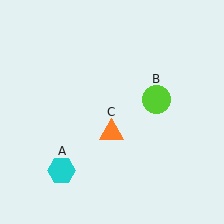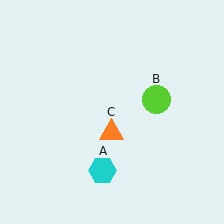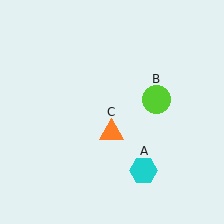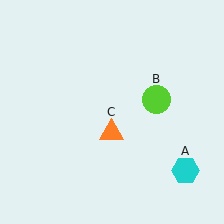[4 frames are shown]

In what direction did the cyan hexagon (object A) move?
The cyan hexagon (object A) moved right.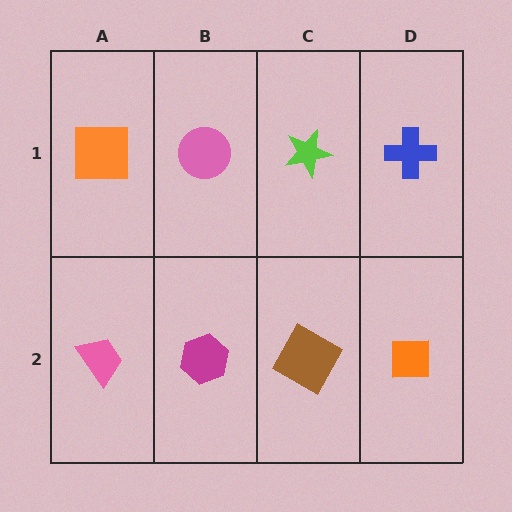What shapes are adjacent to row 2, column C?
A lime star (row 1, column C), a magenta hexagon (row 2, column B), an orange square (row 2, column D).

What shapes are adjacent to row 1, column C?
A brown square (row 2, column C), a pink circle (row 1, column B), a blue cross (row 1, column D).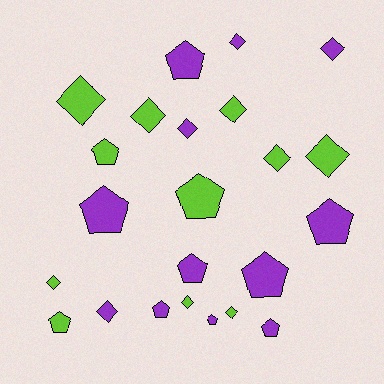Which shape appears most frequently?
Diamond, with 12 objects.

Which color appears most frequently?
Purple, with 12 objects.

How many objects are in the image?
There are 23 objects.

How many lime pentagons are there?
There are 3 lime pentagons.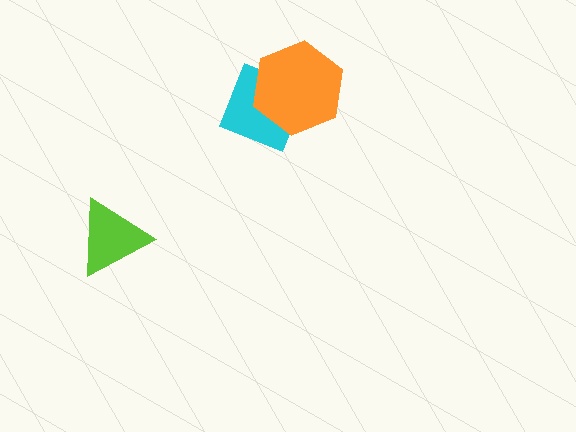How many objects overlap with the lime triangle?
0 objects overlap with the lime triangle.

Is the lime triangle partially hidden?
No, no other shape covers it.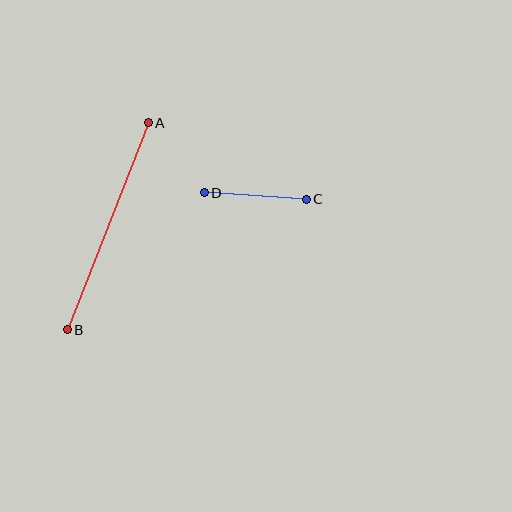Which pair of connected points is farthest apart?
Points A and B are farthest apart.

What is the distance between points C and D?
The distance is approximately 102 pixels.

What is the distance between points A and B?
The distance is approximately 222 pixels.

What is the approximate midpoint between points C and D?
The midpoint is at approximately (255, 196) pixels.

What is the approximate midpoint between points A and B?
The midpoint is at approximately (108, 226) pixels.